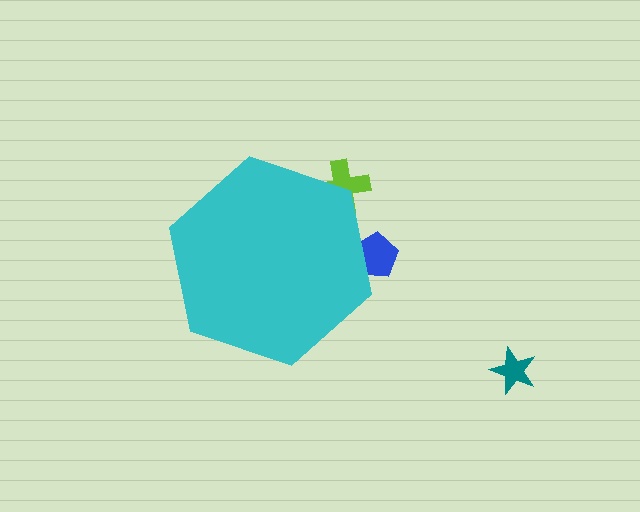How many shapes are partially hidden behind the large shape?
2 shapes are partially hidden.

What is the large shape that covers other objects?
A cyan hexagon.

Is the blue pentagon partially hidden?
Yes, the blue pentagon is partially hidden behind the cyan hexagon.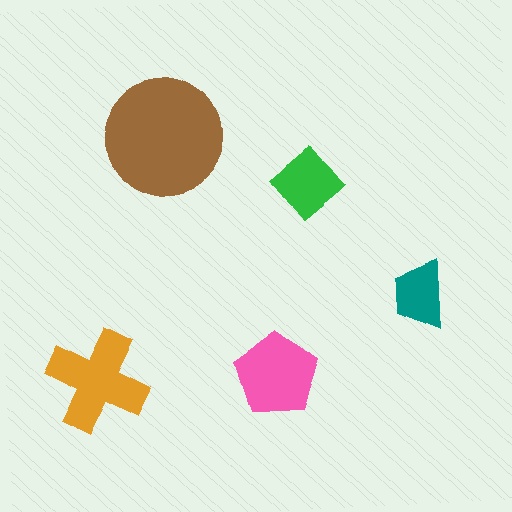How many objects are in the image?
There are 5 objects in the image.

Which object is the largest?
The brown circle.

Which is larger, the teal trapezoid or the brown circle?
The brown circle.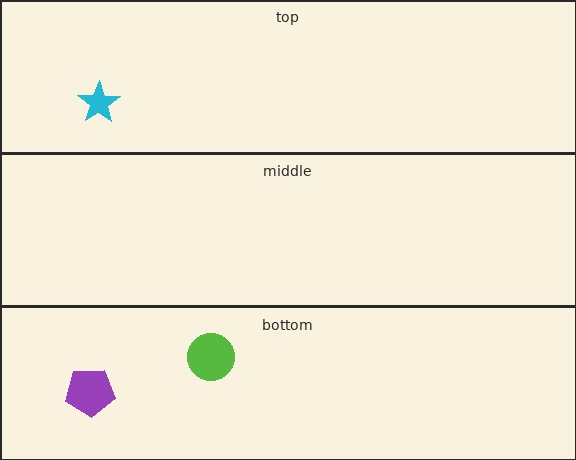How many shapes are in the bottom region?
2.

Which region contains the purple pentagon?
The bottom region.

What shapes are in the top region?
The cyan star.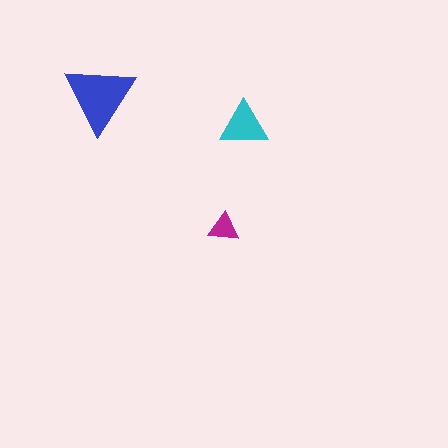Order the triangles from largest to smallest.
the blue one, the cyan one, the magenta one.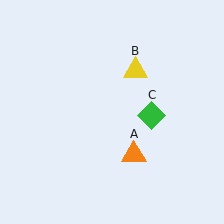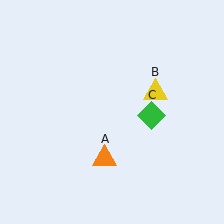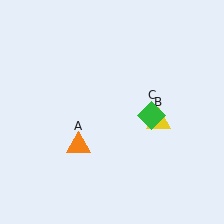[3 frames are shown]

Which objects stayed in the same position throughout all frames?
Green diamond (object C) remained stationary.